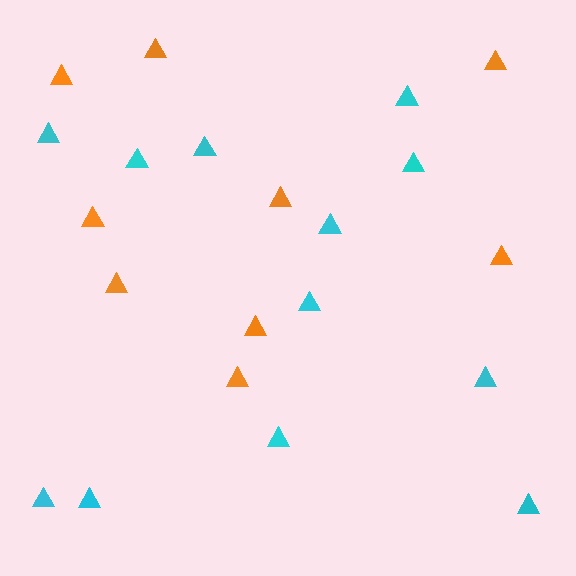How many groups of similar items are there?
There are 2 groups: one group of cyan triangles (12) and one group of orange triangles (9).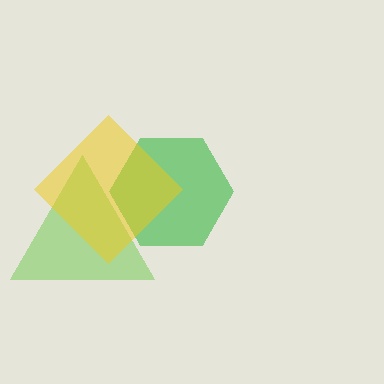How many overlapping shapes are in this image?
There are 3 overlapping shapes in the image.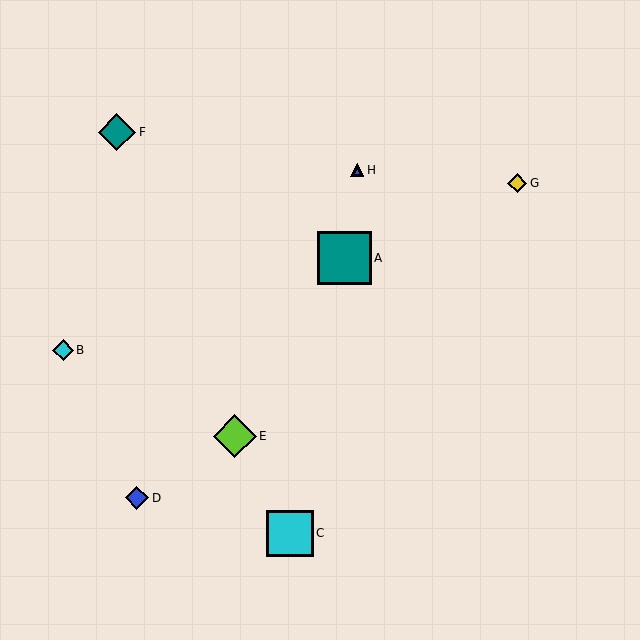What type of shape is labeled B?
Shape B is a cyan diamond.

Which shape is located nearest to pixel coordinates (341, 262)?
The teal square (labeled A) at (345, 258) is nearest to that location.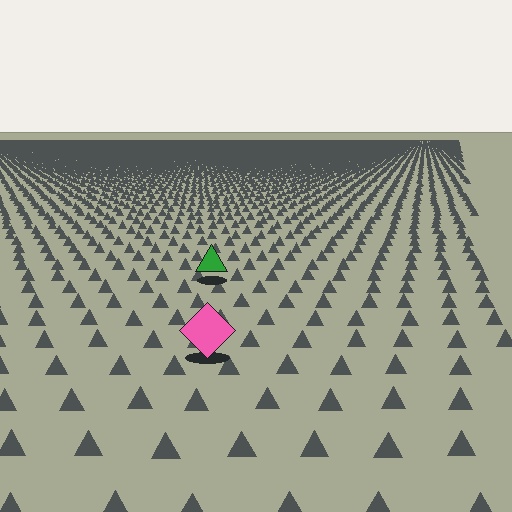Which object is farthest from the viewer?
The green triangle is farthest from the viewer. It appears smaller and the ground texture around it is denser.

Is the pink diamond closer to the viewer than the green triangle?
Yes. The pink diamond is closer — you can tell from the texture gradient: the ground texture is coarser near it.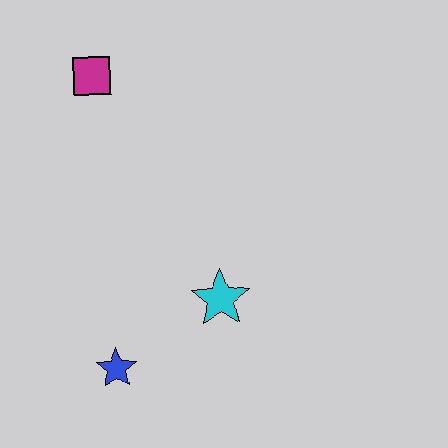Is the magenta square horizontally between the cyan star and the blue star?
No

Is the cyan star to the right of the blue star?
Yes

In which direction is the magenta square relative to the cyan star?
The magenta square is above the cyan star.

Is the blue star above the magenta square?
No